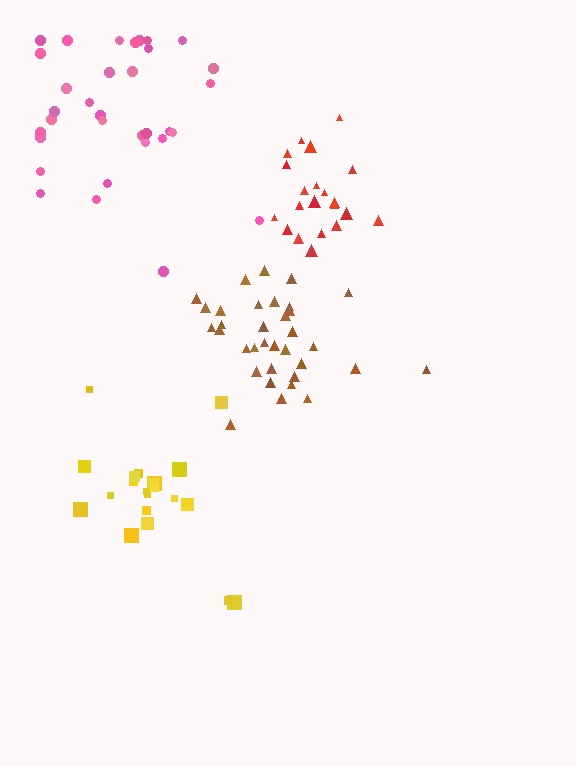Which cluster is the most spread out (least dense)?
Pink.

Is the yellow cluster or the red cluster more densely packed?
Red.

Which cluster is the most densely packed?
Red.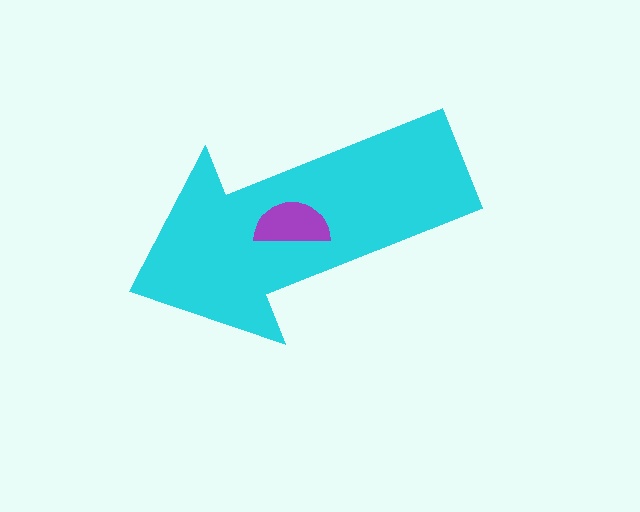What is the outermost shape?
The cyan arrow.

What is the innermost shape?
The purple semicircle.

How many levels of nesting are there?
2.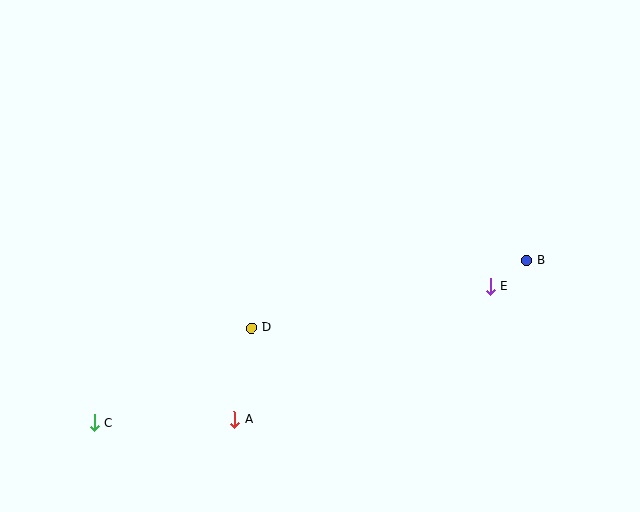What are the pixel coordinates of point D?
Point D is at (251, 328).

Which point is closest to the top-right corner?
Point B is closest to the top-right corner.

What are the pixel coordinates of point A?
Point A is at (234, 419).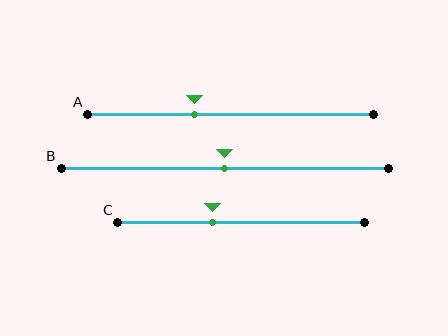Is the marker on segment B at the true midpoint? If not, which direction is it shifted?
Yes, the marker on segment B is at the true midpoint.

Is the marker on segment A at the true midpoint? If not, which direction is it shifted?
No, the marker on segment A is shifted to the left by about 13% of the segment length.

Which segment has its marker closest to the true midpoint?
Segment B has its marker closest to the true midpoint.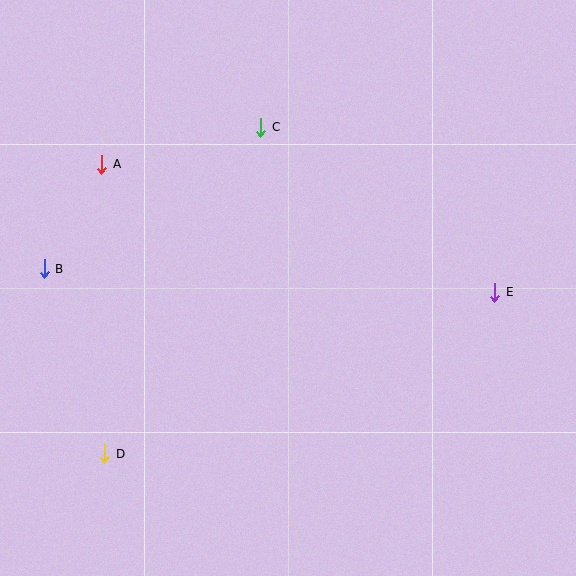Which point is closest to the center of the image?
Point C at (261, 127) is closest to the center.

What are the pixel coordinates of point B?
Point B is at (44, 269).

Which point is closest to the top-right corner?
Point E is closest to the top-right corner.